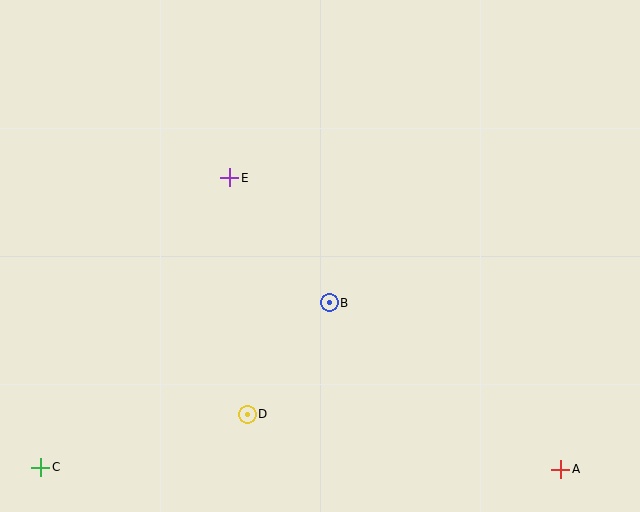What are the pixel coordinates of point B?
Point B is at (329, 303).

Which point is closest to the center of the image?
Point B at (329, 303) is closest to the center.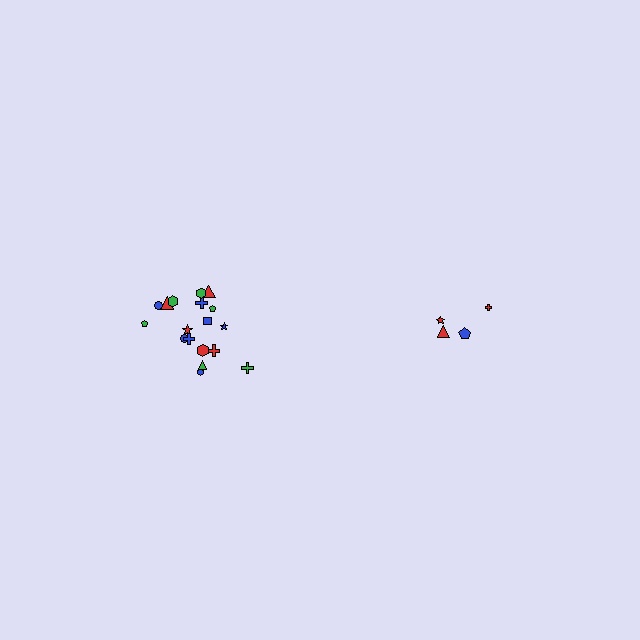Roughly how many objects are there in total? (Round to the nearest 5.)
Roughly 20 objects in total.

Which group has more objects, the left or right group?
The left group.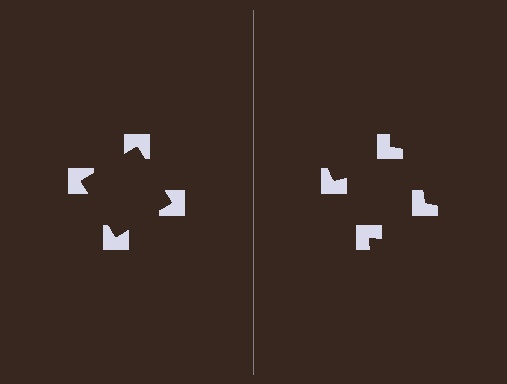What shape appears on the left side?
An illusory square.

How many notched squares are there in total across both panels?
8 — 4 on each side.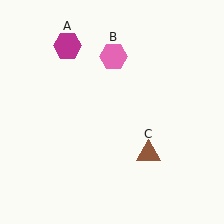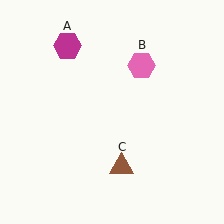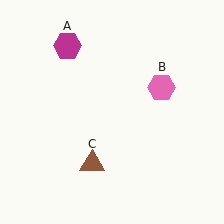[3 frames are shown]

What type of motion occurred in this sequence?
The pink hexagon (object B), brown triangle (object C) rotated clockwise around the center of the scene.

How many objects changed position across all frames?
2 objects changed position: pink hexagon (object B), brown triangle (object C).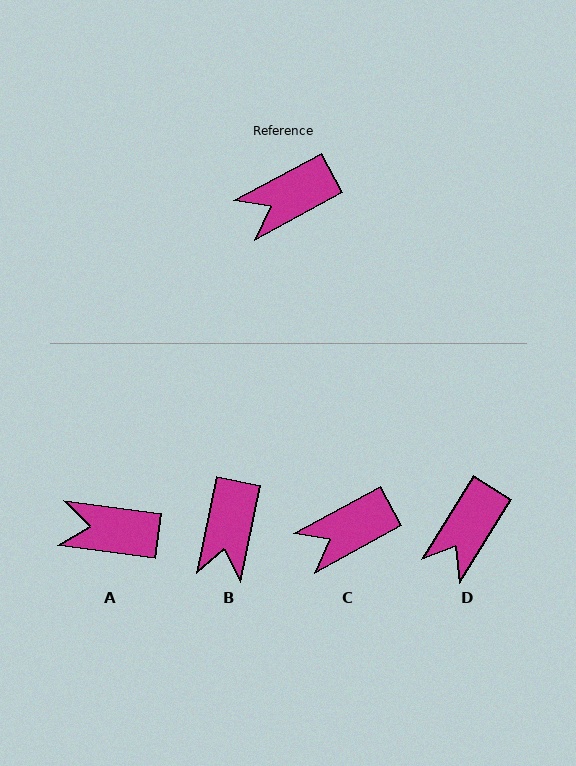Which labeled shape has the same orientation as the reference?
C.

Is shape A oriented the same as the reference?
No, it is off by about 36 degrees.